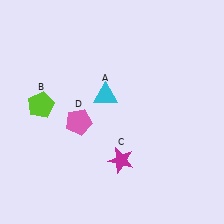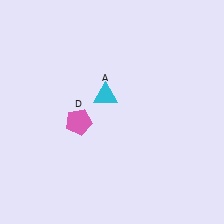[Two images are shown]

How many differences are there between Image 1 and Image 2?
There are 2 differences between the two images.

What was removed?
The magenta star (C), the lime pentagon (B) were removed in Image 2.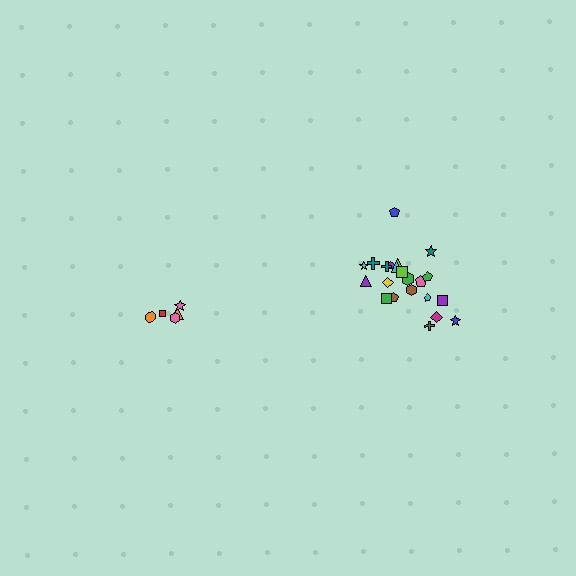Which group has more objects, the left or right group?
The right group.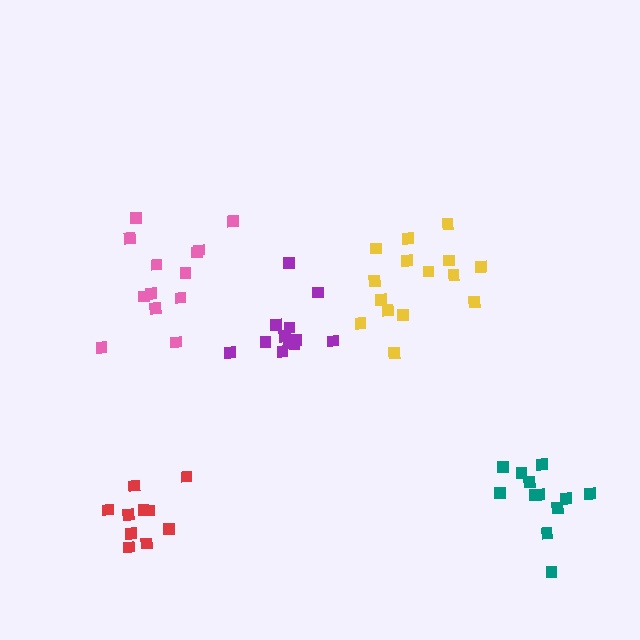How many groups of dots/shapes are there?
There are 5 groups.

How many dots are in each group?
Group 1: 13 dots, Group 2: 12 dots, Group 3: 15 dots, Group 4: 10 dots, Group 5: 12 dots (62 total).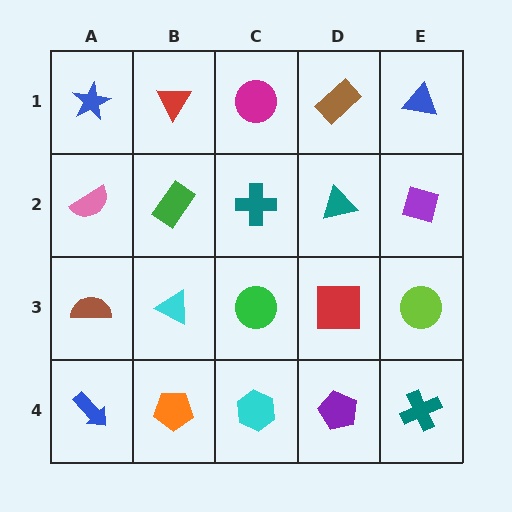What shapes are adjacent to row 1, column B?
A green rectangle (row 2, column B), a blue star (row 1, column A), a magenta circle (row 1, column C).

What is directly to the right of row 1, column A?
A red triangle.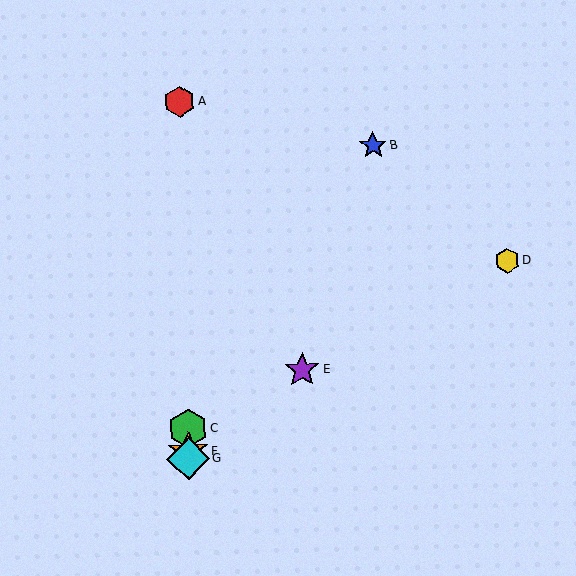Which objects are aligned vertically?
Objects A, C, F, G are aligned vertically.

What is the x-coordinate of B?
Object B is at x≈373.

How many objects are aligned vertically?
4 objects (A, C, F, G) are aligned vertically.